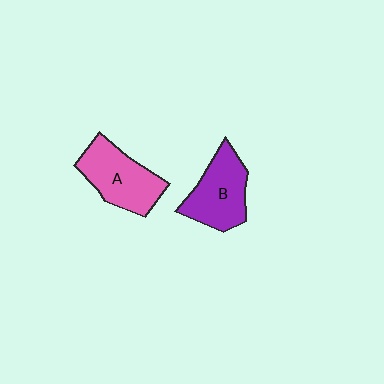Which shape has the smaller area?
Shape B (purple).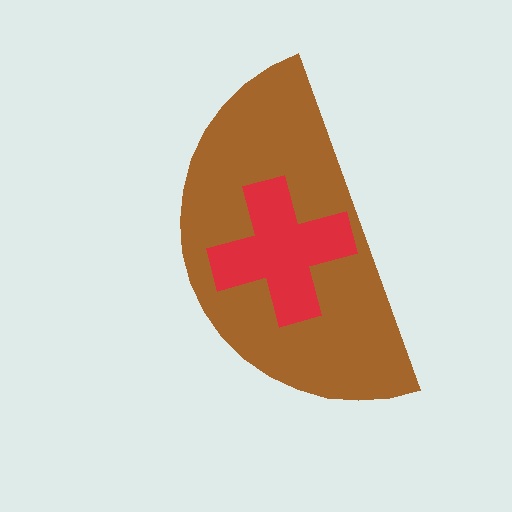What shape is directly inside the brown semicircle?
The red cross.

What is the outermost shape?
The brown semicircle.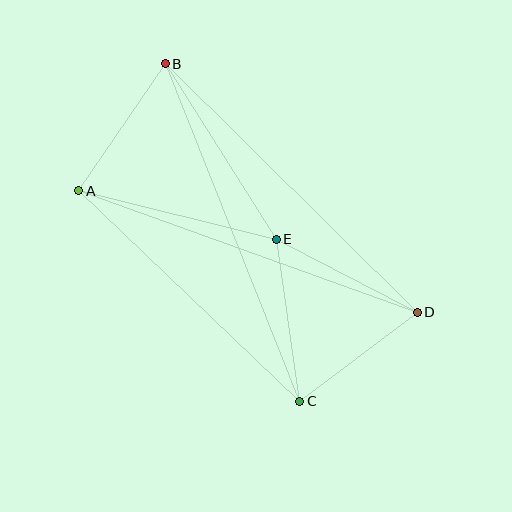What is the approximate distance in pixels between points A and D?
The distance between A and D is approximately 359 pixels.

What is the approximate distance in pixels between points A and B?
The distance between A and B is approximately 154 pixels.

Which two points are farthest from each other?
Points B and C are farthest from each other.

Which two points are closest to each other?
Points C and D are closest to each other.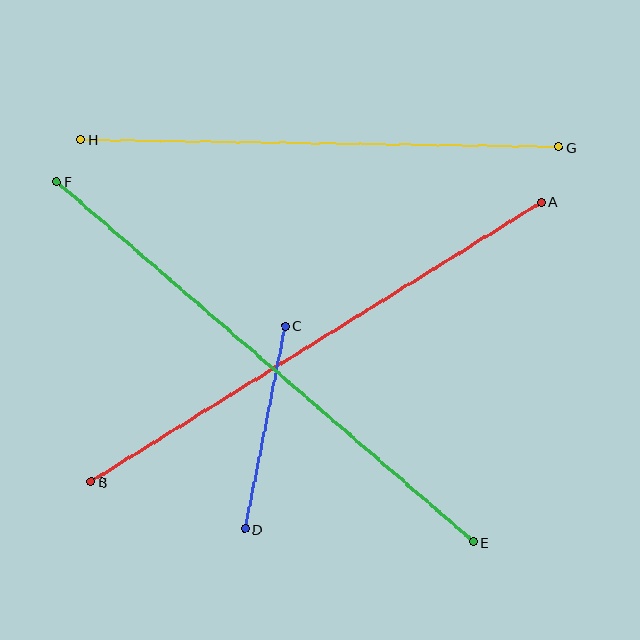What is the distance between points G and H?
The distance is approximately 478 pixels.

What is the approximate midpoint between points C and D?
The midpoint is at approximately (265, 428) pixels.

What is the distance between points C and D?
The distance is approximately 207 pixels.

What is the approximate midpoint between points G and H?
The midpoint is at approximately (320, 143) pixels.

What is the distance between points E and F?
The distance is approximately 551 pixels.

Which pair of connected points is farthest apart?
Points E and F are farthest apart.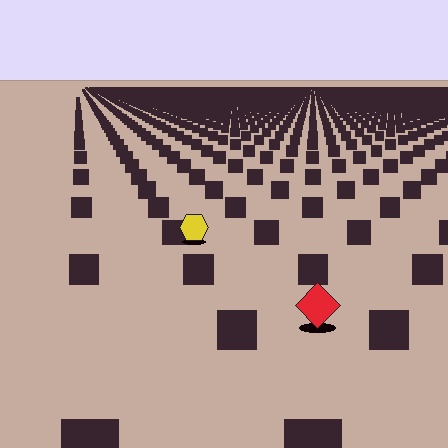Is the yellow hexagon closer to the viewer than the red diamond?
No. The red diamond is closer — you can tell from the texture gradient: the ground texture is coarser near it.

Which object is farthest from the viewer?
The yellow hexagon is farthest from the viewer. It appears smaller and the ground texture around it is denser.